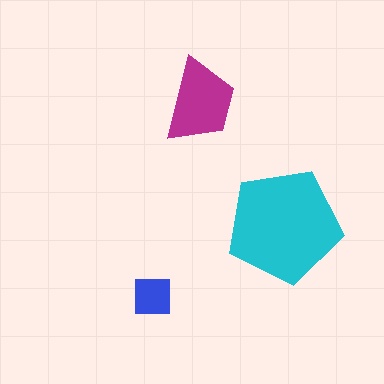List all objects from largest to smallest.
The cyan pentagon, the magenta trapezoid, the blue square.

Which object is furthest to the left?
The blue square is leftmost.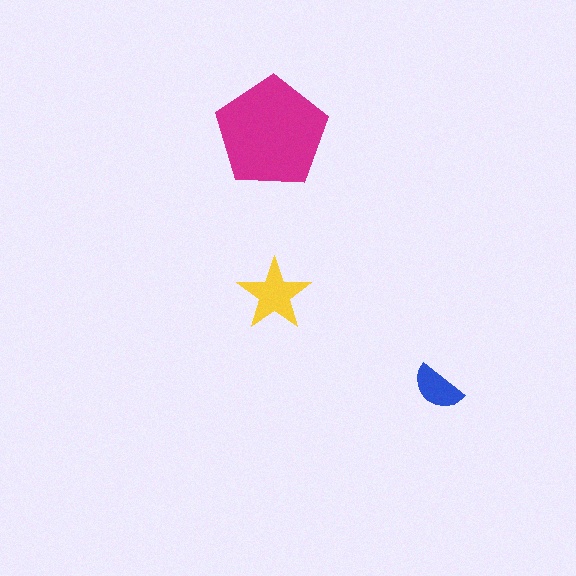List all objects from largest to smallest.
The magenta pentagon, the yellow star, the blue semicircle.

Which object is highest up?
The magenta pentagon is topmost.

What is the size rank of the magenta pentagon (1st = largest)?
1st.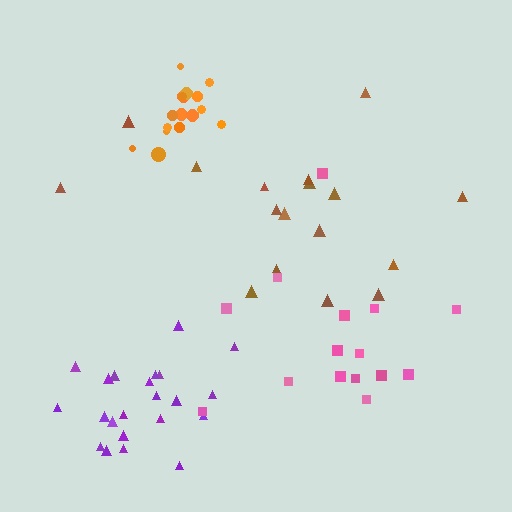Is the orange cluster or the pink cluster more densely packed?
Orange.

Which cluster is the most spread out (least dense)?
Brown.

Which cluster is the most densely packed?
Orange.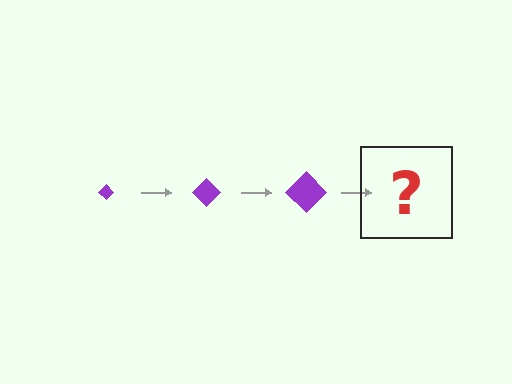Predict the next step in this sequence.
The next step is a purple diamond, larger than the previous one.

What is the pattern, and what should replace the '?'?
The pattern is that the diamond gets progressively larger each step. The '?' should be a purple diamond, larger than the previous one.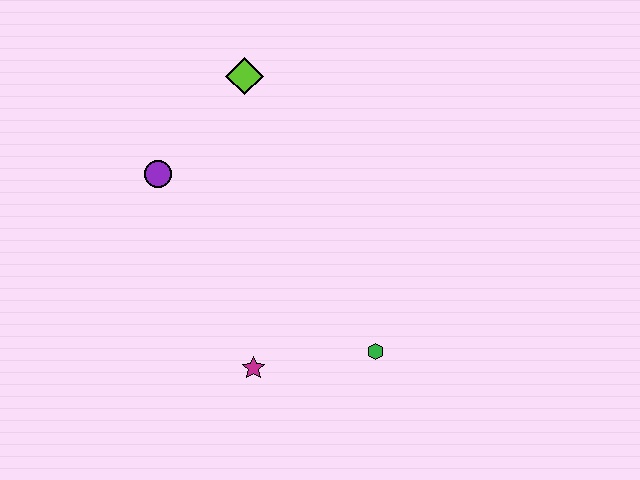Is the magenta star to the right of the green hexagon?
No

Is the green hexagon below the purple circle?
Yes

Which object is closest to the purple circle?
The lime diamond is closest to the purple circle.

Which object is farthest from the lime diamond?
The green hexagon is farthest from the lime diamond.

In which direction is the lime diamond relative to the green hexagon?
The lime diamond is above the green hexagon.